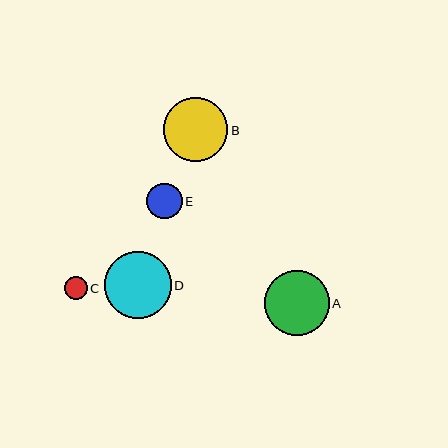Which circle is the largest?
Circle D is the largest with a size of approximately 67 pixels.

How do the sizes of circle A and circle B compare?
Circle A and circle B are approximately the same size.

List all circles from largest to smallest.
From largest to smallest: D, A, B, E, C.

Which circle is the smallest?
Circle C is the smallest with a size of approximately 23 pixels.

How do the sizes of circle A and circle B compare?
Circle A and circle B are approximately the same size.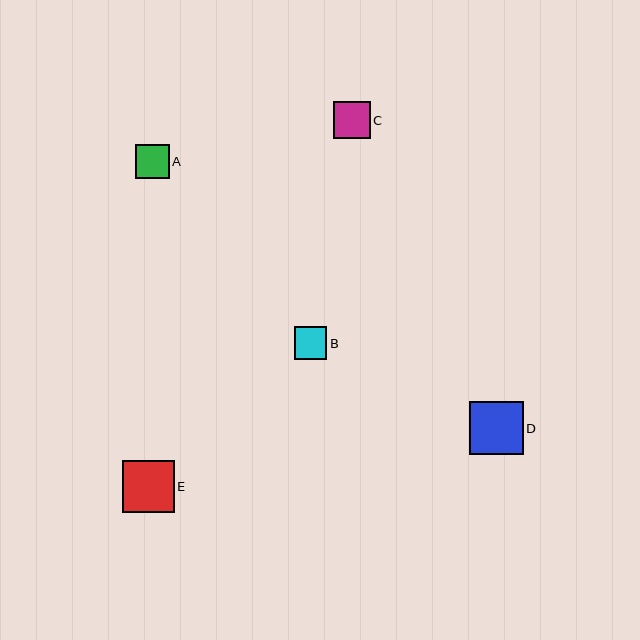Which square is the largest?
Square D is the largest with a size of approximately 53 pixels.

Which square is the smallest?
Square B is the smallest with a size of approximately 32 pixels.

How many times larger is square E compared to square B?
Square E is approximately 1.6 times the size of square B.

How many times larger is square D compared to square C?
Square D is approximately 1.4 times the size of square C.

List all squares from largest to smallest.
From largest to smallest: D, E, C, A, B.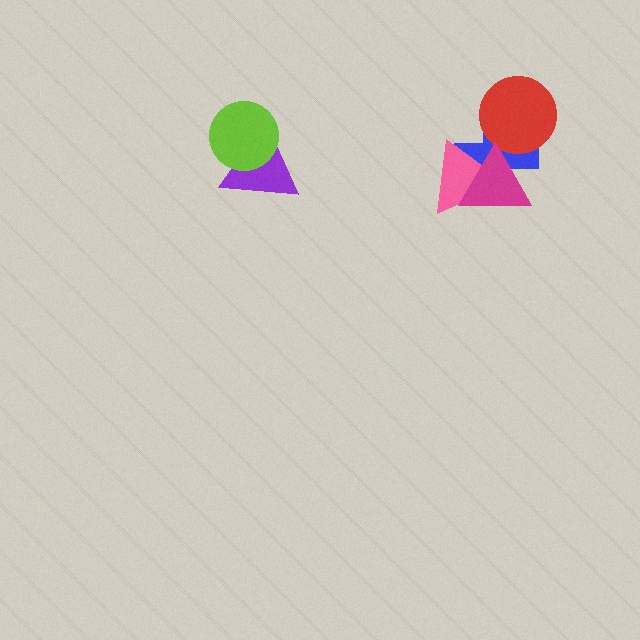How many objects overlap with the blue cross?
3 objects overlap with the blue cross.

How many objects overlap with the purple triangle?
1 object overlaps with the purple triangle.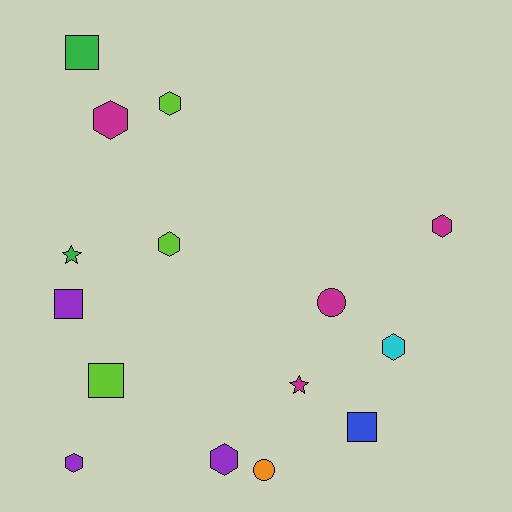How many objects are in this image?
There are 15 objects.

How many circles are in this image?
There are 2 circles.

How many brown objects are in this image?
There are no brown objects.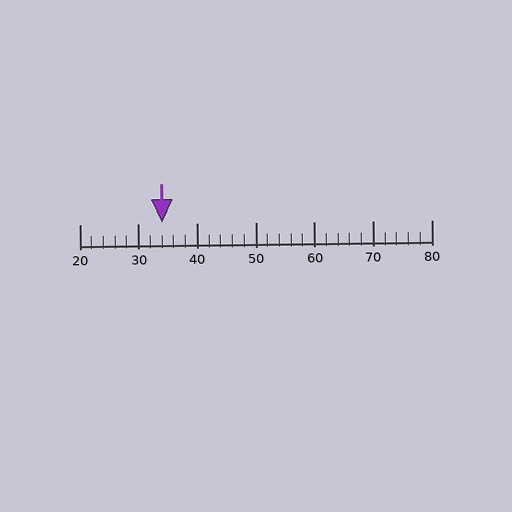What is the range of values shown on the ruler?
The ruler shows values from 20 to 80.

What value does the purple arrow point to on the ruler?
The purple arrow points to approximately 34.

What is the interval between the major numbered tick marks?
The major tick marks are spaced 10 units apart.